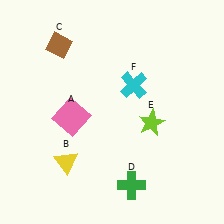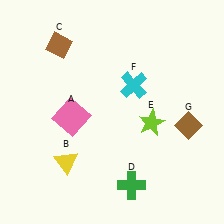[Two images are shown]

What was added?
A brown diamond (G) was added in Image 2.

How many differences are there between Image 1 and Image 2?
There is 1 difference between the two images.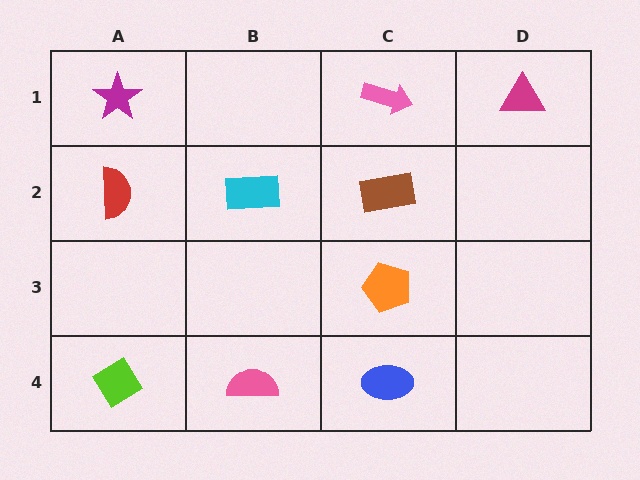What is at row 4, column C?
A blue ellipse.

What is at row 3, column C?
An orange pentagon.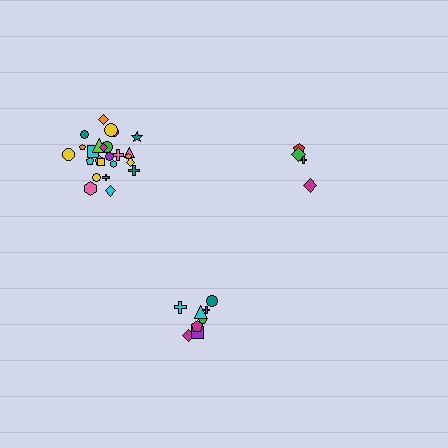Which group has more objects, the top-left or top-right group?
The top-left group.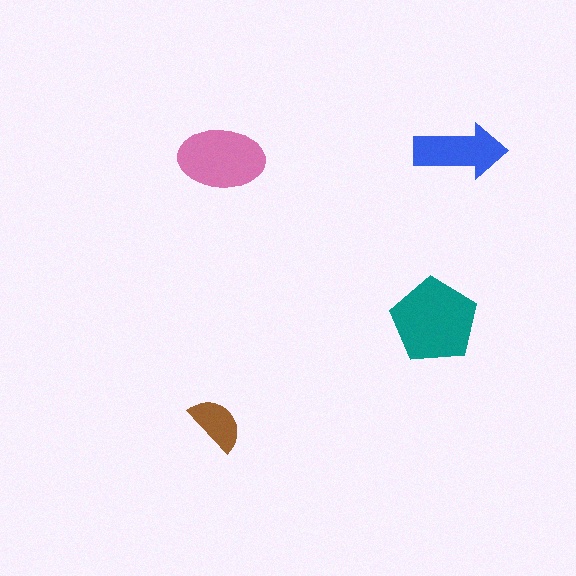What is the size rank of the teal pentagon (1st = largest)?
1st.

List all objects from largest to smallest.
The teal pentagon, the pink ellipse, the blue arrow, the brown semicircle.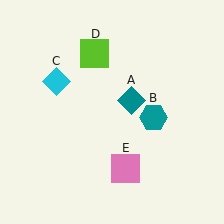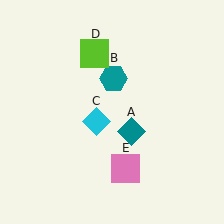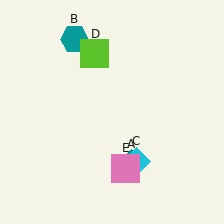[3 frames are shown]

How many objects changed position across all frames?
3 objects changed position: teal diamond (object A), teal hexagon (object B), cyan diamond (object C).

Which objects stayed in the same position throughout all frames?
Lime square (object D) and pink square (object E) remained stationary.